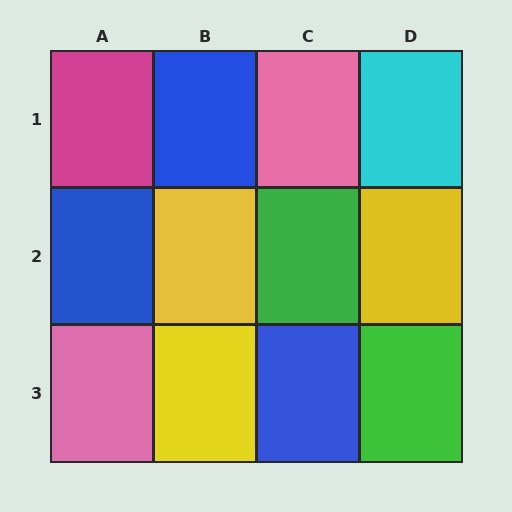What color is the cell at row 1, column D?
Cyan.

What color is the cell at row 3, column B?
Yellow.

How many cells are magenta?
1 cell is magenta.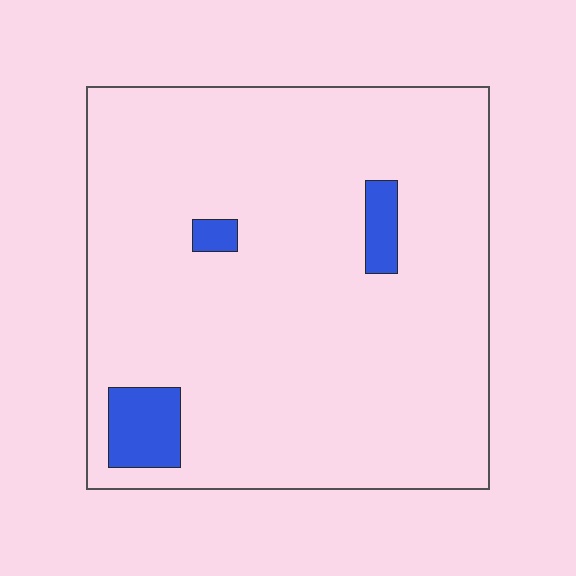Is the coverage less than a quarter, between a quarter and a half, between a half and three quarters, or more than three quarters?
Less than a quarter.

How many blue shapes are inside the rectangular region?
3.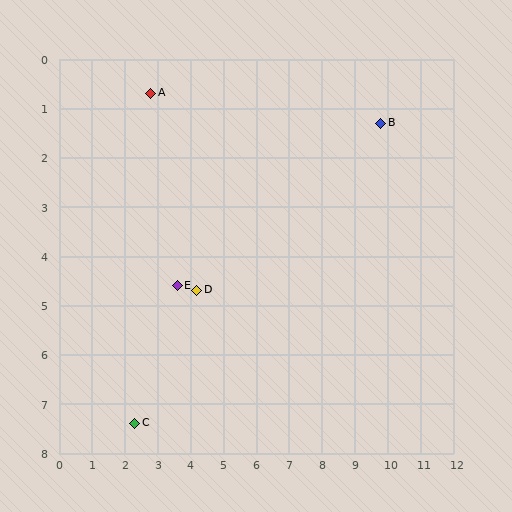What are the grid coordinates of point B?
Point B is at approximately (9.8, 1.3).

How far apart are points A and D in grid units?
Points A and D are about 4.2 grid units apart.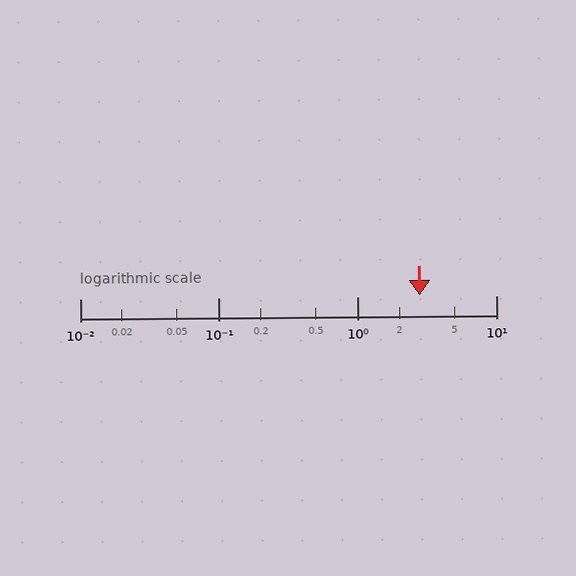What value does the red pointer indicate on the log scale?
The pointer indicates approximately 2.8.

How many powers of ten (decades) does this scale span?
The scale spans 3 decades, from 0.01 to 10.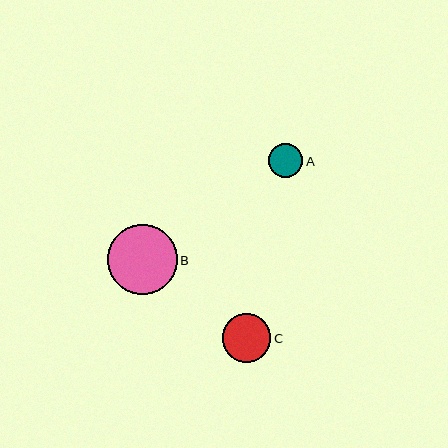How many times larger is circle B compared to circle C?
Circle B is approximately 1.4 times the size of circle C.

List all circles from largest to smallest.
From largest to smallest: B, C, A.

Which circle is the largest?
Circle B is the largest with a size of approximately 70 pixels.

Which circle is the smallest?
Circle A is the smallest with a size of approximately 34 pixels.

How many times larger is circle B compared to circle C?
Circle B is approximately 1.4 times the size of circle C.